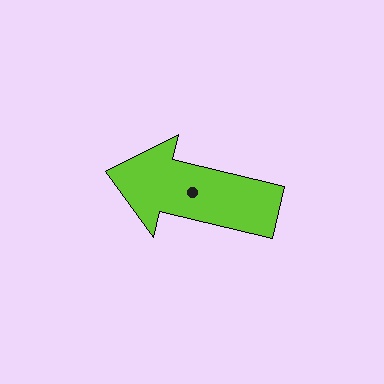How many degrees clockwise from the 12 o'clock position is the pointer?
Approximately 283 degrees.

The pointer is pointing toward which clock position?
Roughly 9 o'clock.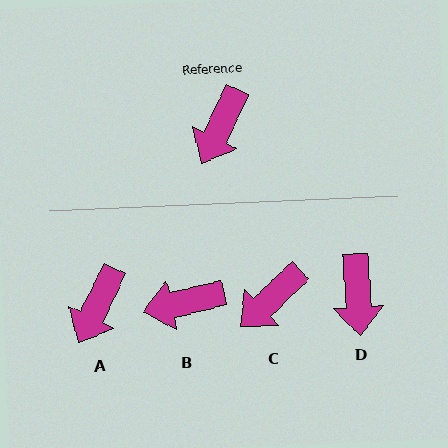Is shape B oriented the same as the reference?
No, it is off by about 51 degrees.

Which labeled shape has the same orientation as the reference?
A.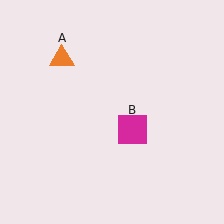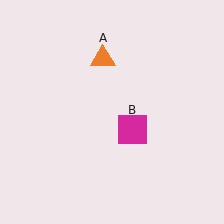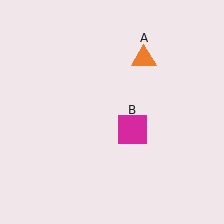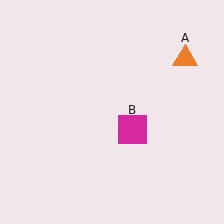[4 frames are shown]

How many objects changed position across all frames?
1 object changed position: orange triangle (object A).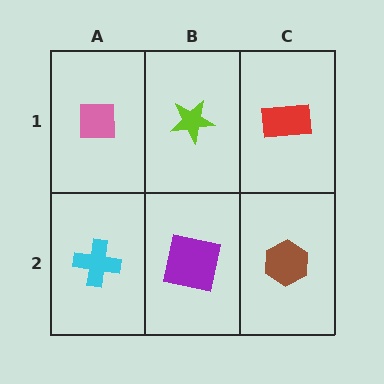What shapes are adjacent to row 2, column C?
A red rectangle (row 1, column C), a purple square (row 2, column B).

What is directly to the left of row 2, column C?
A purple square.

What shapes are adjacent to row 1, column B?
A purple square (row 2, column B), a pink square (row 1, column A), a red rectangle (row 1, column C).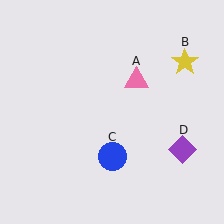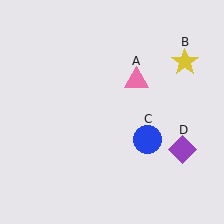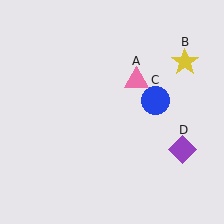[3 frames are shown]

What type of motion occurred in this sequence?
The blue circle (object C) rotated counterclockwise around the center of the scene.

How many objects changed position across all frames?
1 object changed position: blue circle (object C).